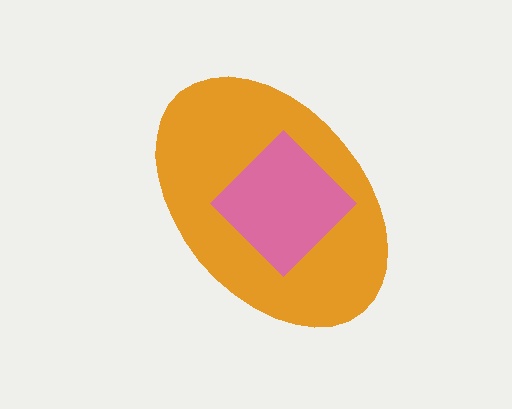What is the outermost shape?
The orange ellipse.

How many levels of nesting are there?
2.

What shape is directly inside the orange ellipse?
The pink diamond.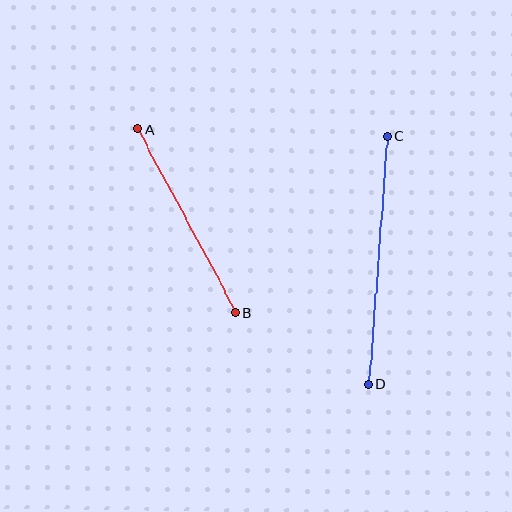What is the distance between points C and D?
The distance is approximately 248 pixels.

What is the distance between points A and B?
The distance is approximately 208 pixels.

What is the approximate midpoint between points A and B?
The midpoint is at approximately (186, 221) pixels.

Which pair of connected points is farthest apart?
Points C and D are farthest apart.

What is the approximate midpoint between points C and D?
The midpoint is at approximately (378, 260) pixels.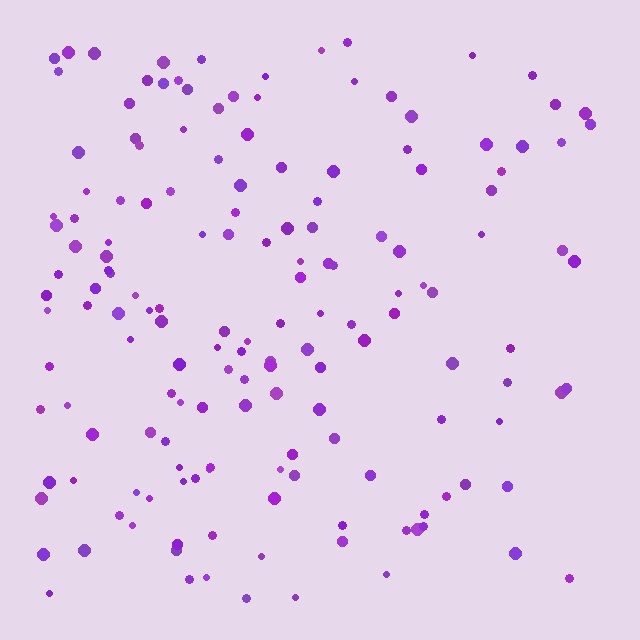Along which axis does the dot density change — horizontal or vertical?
Horizontal.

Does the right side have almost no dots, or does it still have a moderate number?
Still a moderate number, just noticeably fewer than the left.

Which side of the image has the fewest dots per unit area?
The right.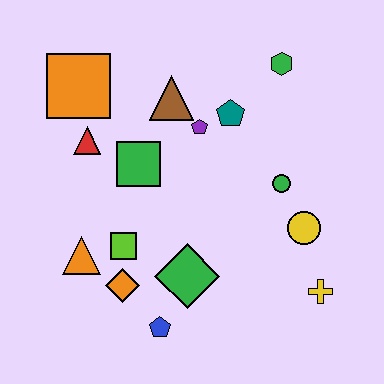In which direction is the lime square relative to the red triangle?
The lime square is below the red triangle.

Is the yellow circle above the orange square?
No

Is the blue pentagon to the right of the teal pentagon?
No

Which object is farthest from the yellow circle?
The orange square is farthest from the yellow circle.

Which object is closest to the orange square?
The red triangle is closest to the orange square.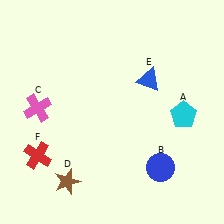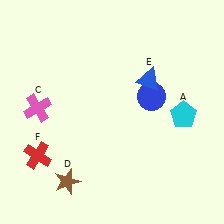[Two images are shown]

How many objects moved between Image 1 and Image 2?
1 object moved between the two images.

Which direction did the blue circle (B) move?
The blue circle (B) moved up.